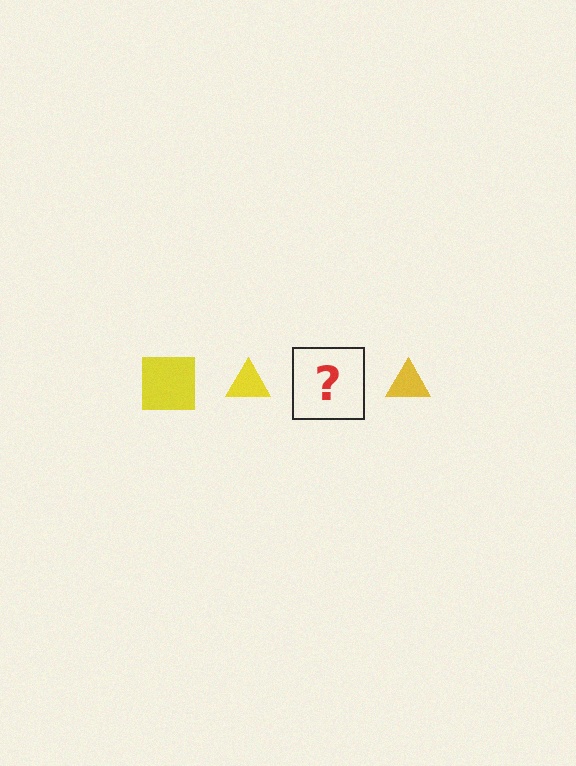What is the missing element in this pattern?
The missing element is a yellow square.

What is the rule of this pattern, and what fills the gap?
The rule is that the pattern cycles through square, triangle shapes in yellow. The gap should be filled with a yellow square.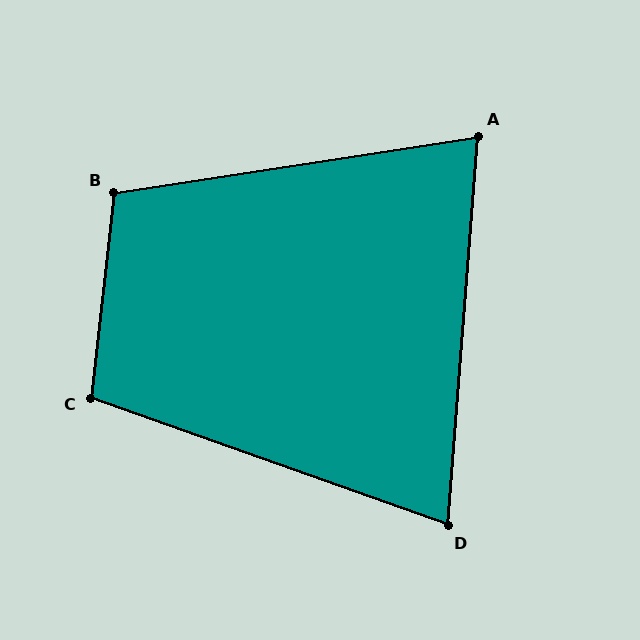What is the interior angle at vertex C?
Approximately 103 degrees (obtuse).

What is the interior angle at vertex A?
Approximately 77 degrees (acute).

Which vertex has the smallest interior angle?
D, at approximately 75 degrees.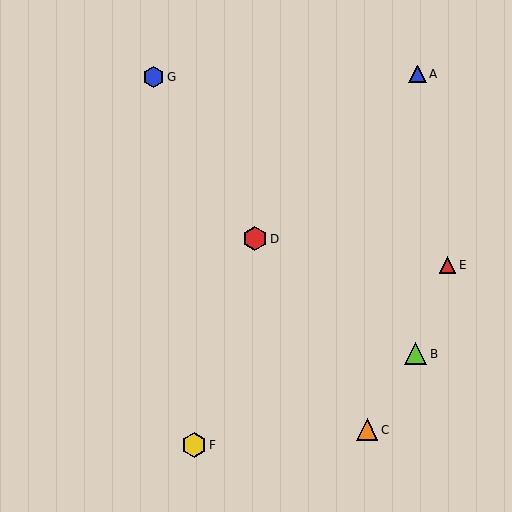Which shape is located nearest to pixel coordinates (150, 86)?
The blue hexagon (labeled G) at (154, 77) is nearest to that location.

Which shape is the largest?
The yellow hexagon (labeled F) is the largest.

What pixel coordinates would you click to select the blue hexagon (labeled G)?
Click at (154, 77) to select the blue hexagon G.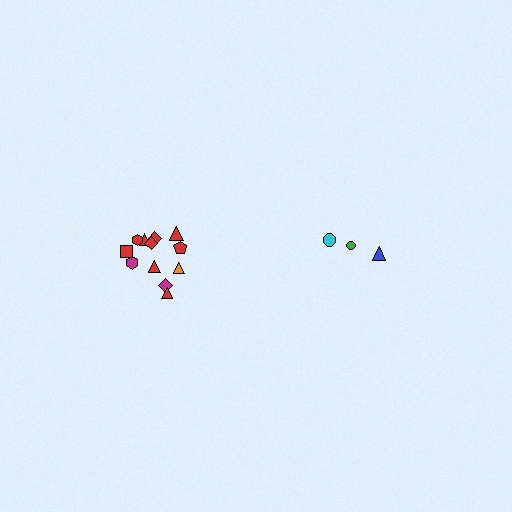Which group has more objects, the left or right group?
The left group.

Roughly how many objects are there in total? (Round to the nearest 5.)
Roughly 15 objects in total.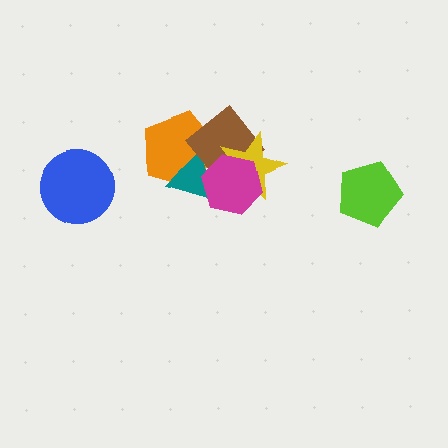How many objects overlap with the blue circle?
0 objects overlap with the blue circle.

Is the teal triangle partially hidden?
Yes, it is partially covered by another shape.